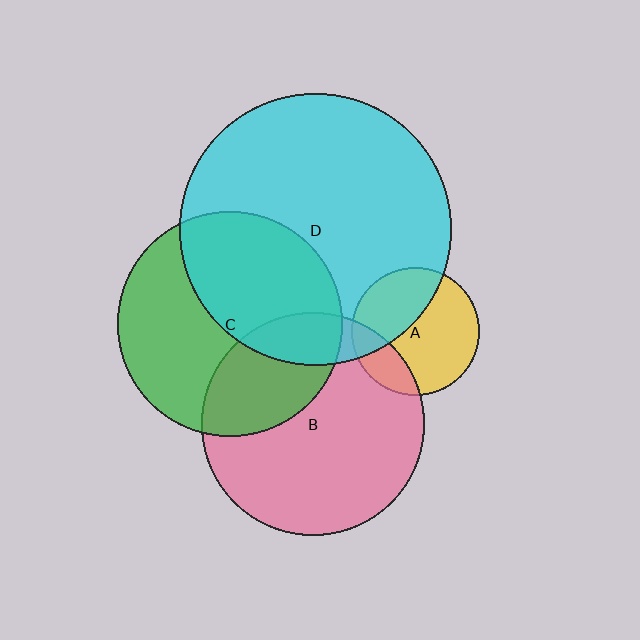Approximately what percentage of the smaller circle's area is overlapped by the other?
Approximately 45%.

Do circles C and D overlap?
Yes.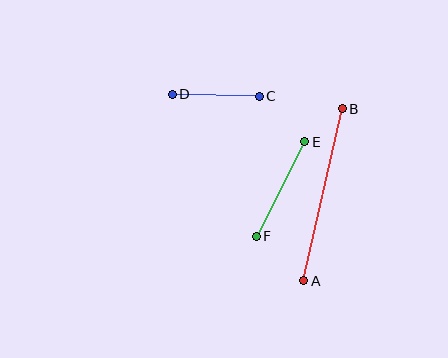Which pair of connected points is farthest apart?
Points A and B are farthest apart.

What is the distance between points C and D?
The distance is approximately 87 pixels.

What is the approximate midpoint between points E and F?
The midpoint is at approximately (281, 189) pixels.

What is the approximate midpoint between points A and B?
The midpoint is at approximately (323, 195) pixels.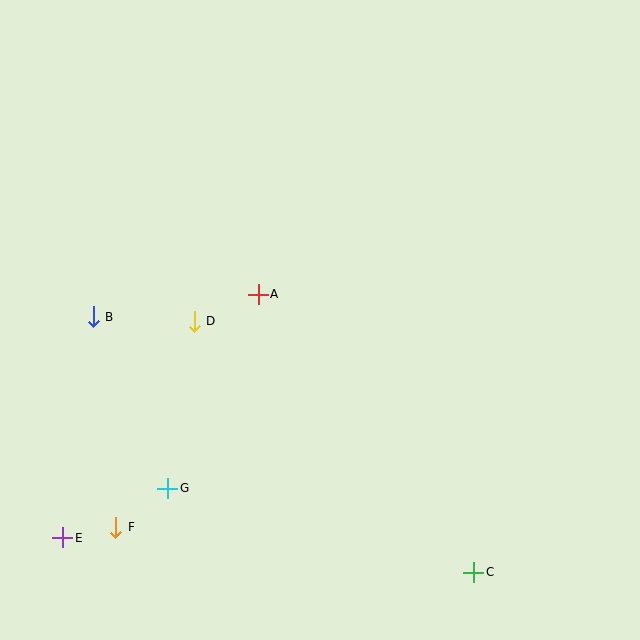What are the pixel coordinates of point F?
Point F is at (116, 527).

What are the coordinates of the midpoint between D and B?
The midpoint between D and B is at (144, 319).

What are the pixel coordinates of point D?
Point D is at (194, 321).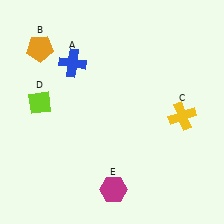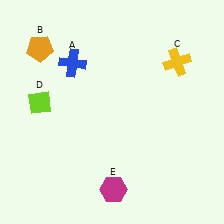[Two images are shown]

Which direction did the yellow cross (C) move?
The yellow cross (C) moved up.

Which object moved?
The yellow cross (C) moved up.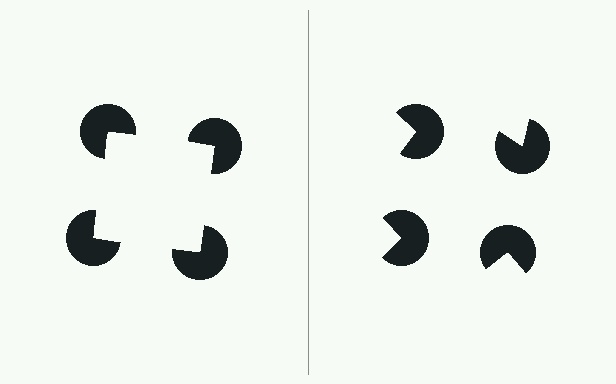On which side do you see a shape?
An illusory square appears on the left side. On the right side the wedge cuts are rotated, so no coherent shape forms.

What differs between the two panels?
The pac-man discs are positioned identically on both sides; only the wedge orientations differ. On the left they align to a square; on the right they are misaligned.